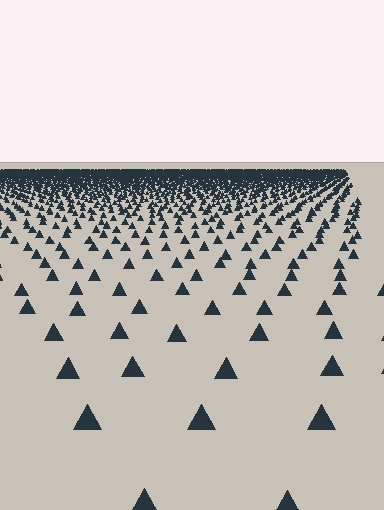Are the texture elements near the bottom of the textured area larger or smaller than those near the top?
Larger. Near the bottom, elements are closer to the viewer and appear at a bigger on-screen size.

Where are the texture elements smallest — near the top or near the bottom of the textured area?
Near the top.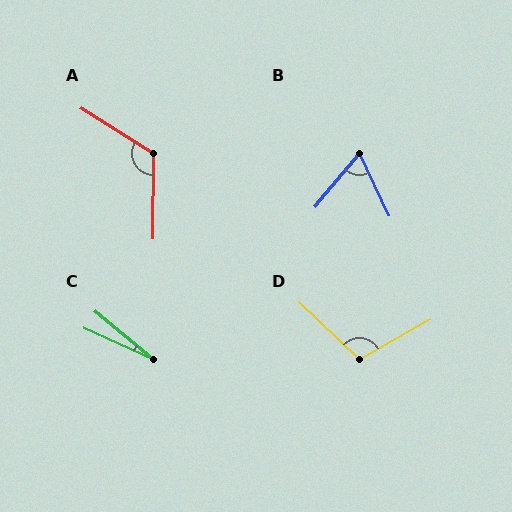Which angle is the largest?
A, at approximately 122 degrees.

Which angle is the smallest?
C, at approximately 15 degrees.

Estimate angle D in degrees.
Approximately 107 degrees.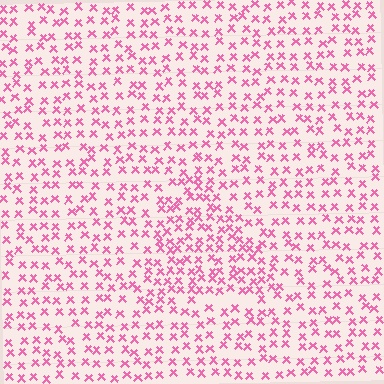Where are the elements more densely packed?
The elements are more densely packed inside the triangle boundary.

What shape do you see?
I see a triangle.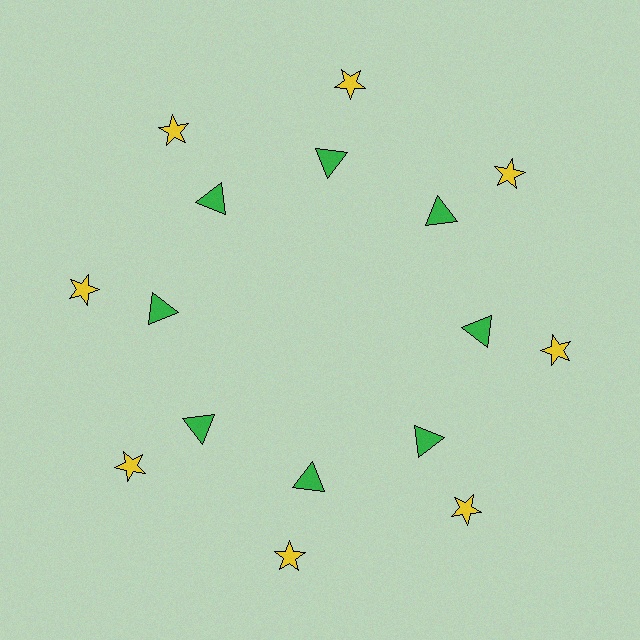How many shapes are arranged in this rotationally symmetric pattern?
There are 16 shapes, arranged in 8 groups of 2.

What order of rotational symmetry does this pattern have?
This pattern has 8-fold rotational symmetry.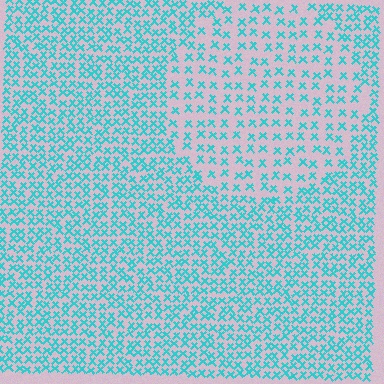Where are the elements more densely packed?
The elements are more densely packed outside the circle boundary.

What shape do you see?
I see a circle.